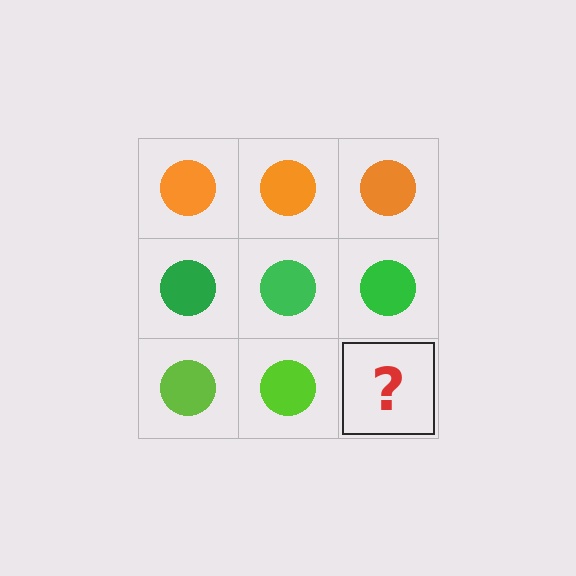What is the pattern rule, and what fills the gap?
The rule is that each row has a consistent color. The gap should be filled with a lime circle.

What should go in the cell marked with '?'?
The missing cell should contain a lime circle.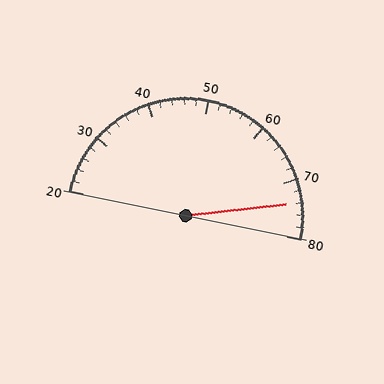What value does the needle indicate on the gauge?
The needle indicates approximately 74.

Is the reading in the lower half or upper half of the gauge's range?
The reading is in the upper half of the range (20 to 80).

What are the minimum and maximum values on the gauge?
The gauge ranges from 20 to 80.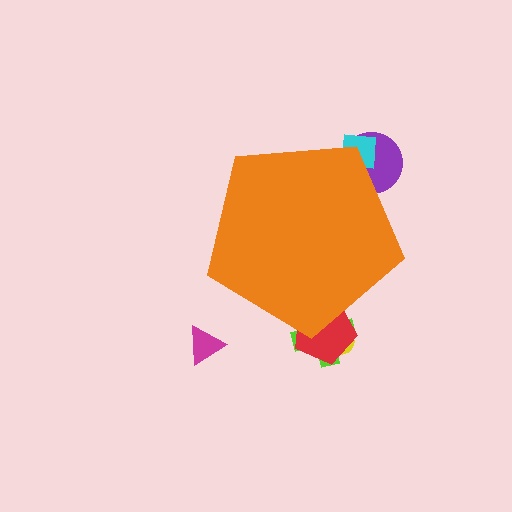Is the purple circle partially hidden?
Yes, the purple circle is partially hidden behind the orange pentagon.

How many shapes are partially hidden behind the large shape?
5 shapes are partially hidden.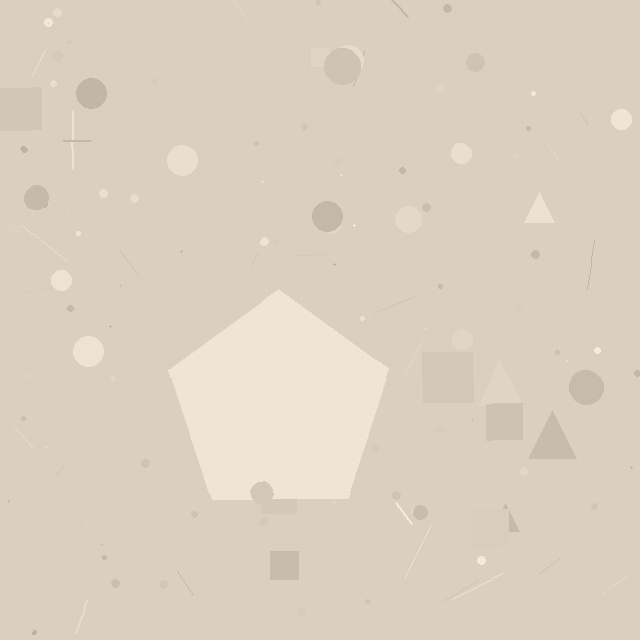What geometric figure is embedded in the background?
A pentagon is embedded in the background.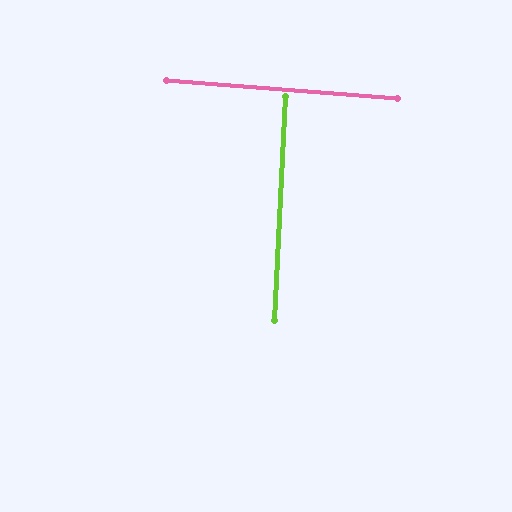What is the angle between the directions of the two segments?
Approximately 88 degrees.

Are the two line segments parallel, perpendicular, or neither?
Perpendicular — they meet at approximately 88°.